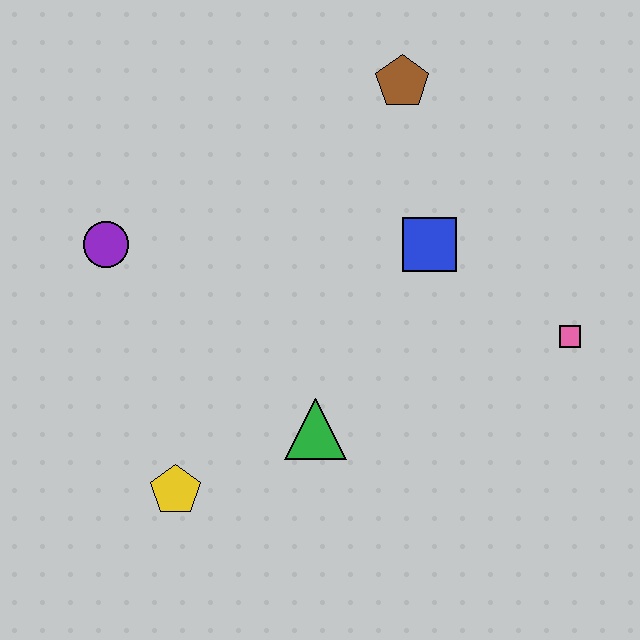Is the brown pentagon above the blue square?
Yes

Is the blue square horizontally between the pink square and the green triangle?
Yes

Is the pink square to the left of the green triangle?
No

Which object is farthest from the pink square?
The purple circle is farthest from the pink square.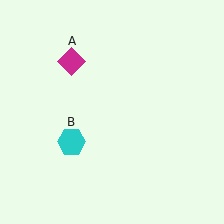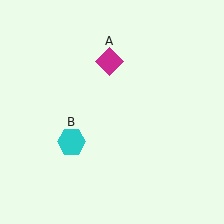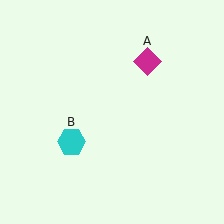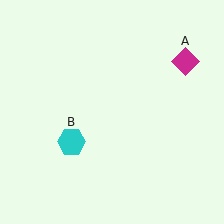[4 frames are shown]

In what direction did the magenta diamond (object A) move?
The magenta diamond (object A) moved right.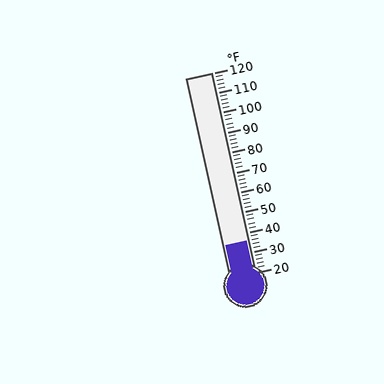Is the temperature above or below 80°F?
The temperature is below 80°F.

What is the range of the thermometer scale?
The thermometer scale ranges from 20°F to 120°F.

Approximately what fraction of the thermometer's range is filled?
The thermometer is filled to approximately 15% of its range.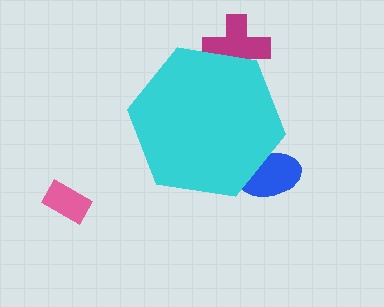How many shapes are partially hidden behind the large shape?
2 shapes are partially hidden.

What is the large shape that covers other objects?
A cyan hexagon.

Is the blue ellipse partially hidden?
Yes, the blue ellipse is partially hidden behind the cyan hexagon.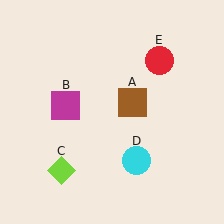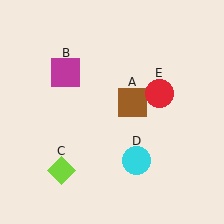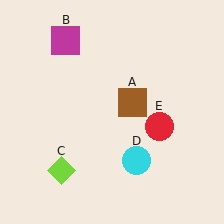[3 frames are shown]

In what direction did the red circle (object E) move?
The red circle (object E) moved down.